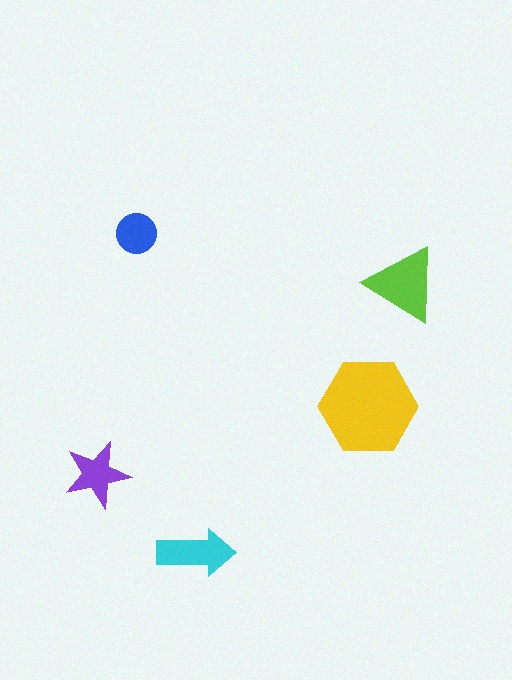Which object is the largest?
The yellow hexagon.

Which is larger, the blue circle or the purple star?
The purple star.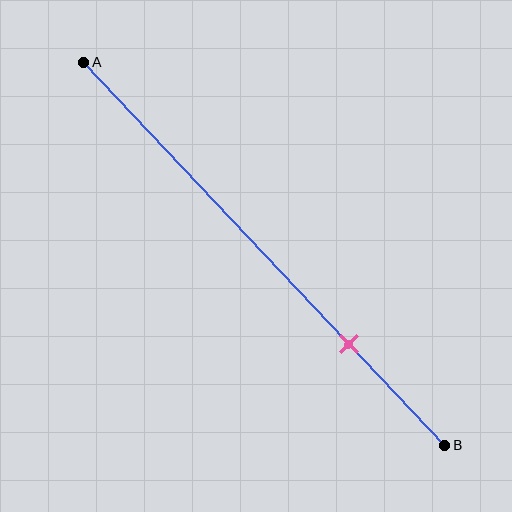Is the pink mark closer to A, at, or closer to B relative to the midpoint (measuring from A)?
The pink mark is closer to point B than the midpoint of segment AB.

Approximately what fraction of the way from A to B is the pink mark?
The pink mark is approximately 75% of the way from A to B.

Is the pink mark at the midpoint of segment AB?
No, the mark is at about 75% from A, not at the 50% midpoint.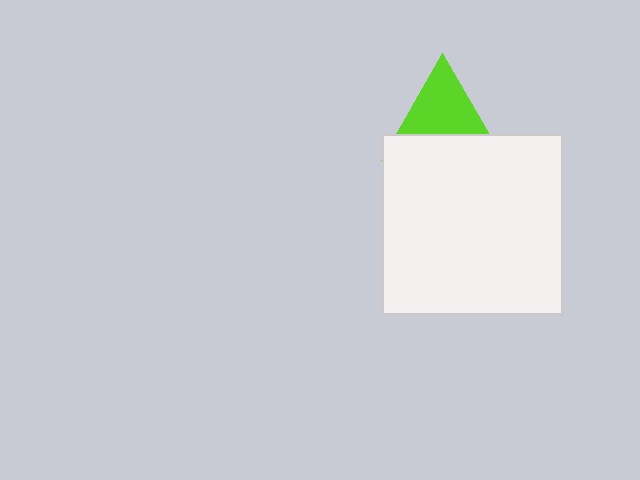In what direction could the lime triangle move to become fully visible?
The lime triangle could move up. That would shift it out from behind the white square entirely.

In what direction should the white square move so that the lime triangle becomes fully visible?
The white square should move down. That is the shortest direction to clear the overlap and leave the lime triangle fully visible.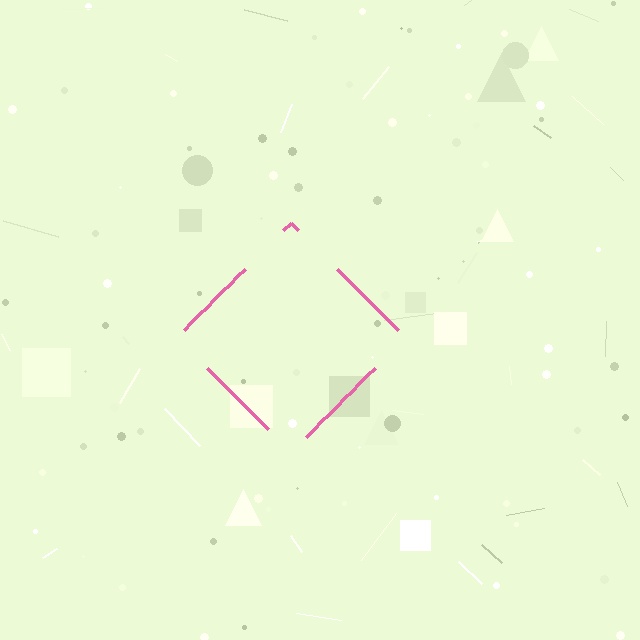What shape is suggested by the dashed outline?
The dashed outline suggests a diamond.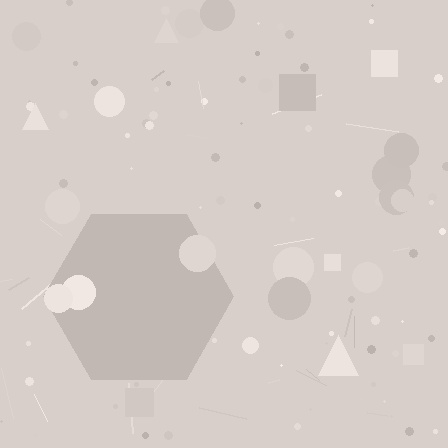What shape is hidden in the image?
A hexagon is hidden in the image.